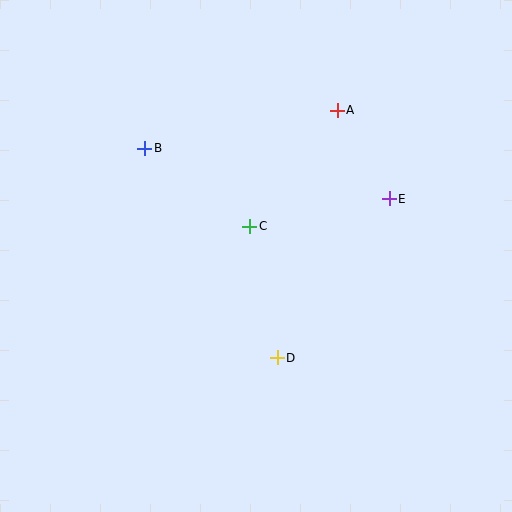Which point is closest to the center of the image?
Point C at (250, 226) is closest to the center.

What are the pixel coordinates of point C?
Point C is at (250, 226).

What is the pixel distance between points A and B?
The distance between A and B is 196 pixels.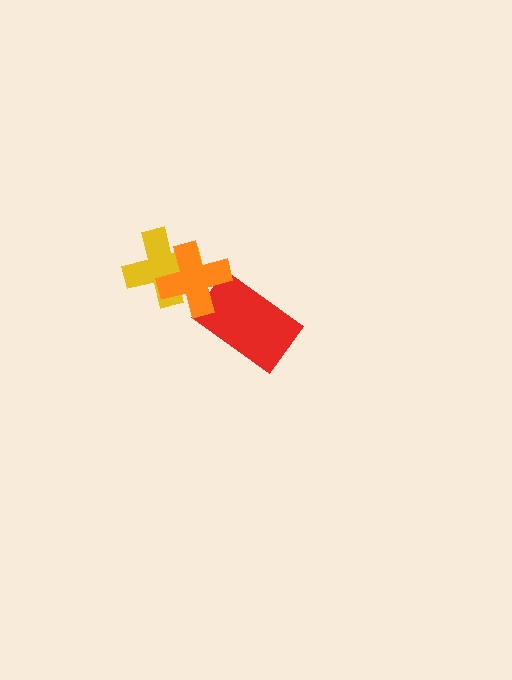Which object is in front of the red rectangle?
The orange cross is in front of the red rectangle.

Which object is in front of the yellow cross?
The orange cross is in front of the yellow cross.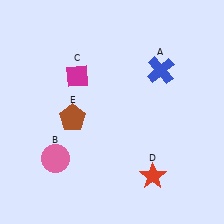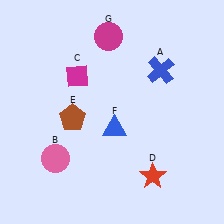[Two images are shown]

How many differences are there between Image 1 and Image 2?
There are 2 differences between the two images.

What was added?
A blue triangle (F), a magenta circle (G) were added in Image 2.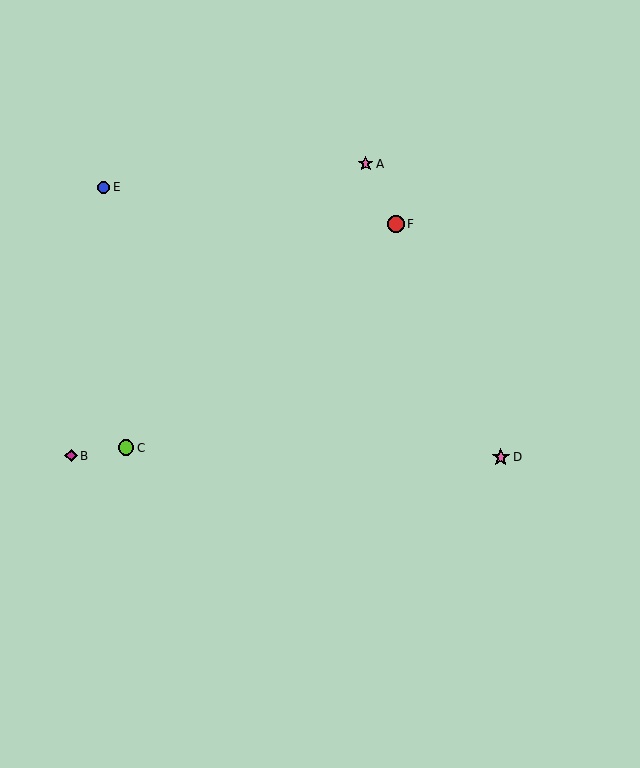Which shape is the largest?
The pink star (labeled D) is the largest.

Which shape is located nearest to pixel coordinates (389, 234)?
The red circle (labeled F) at (396, 224) is nearest to that location.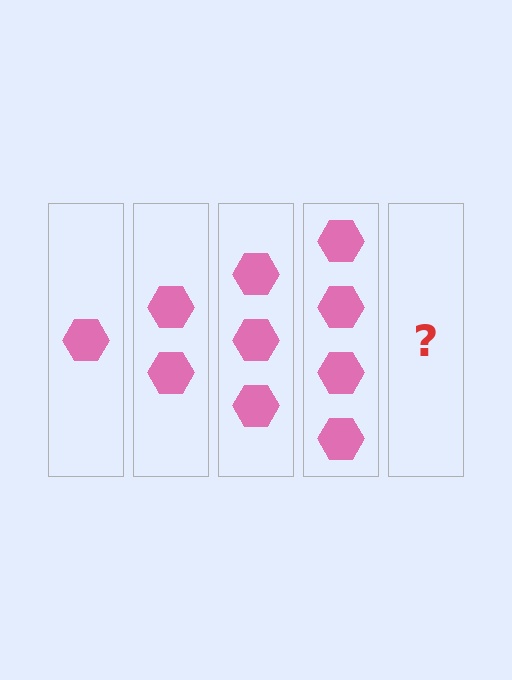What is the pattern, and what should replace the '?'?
The pattern is that each step adds one more hexagon. The '?' should be 5 hexagons.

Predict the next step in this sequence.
The next step is 5 hexagons.